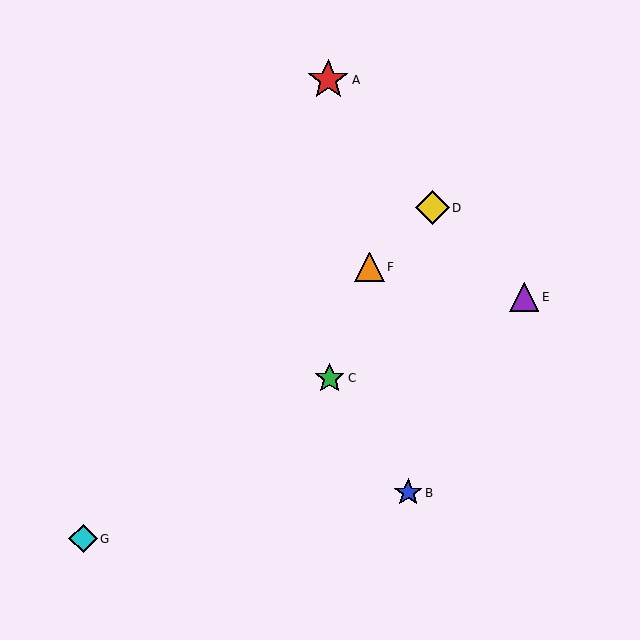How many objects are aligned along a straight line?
3 objects (D, F, G) are aligned along a straight line.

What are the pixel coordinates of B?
Object B is at (408, 493).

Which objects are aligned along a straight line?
Objects D, F, G are aligned along a straight line.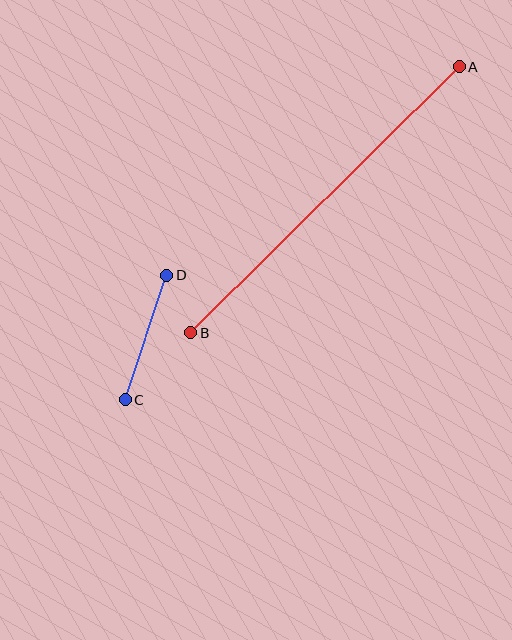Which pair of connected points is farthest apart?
Points A and B are farthest apart.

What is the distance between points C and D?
The distance is approximately 131 pixels.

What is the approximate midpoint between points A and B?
The midpoint is at approximately (325, 200) pixels.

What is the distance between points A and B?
The distance is approximately 378 pixels.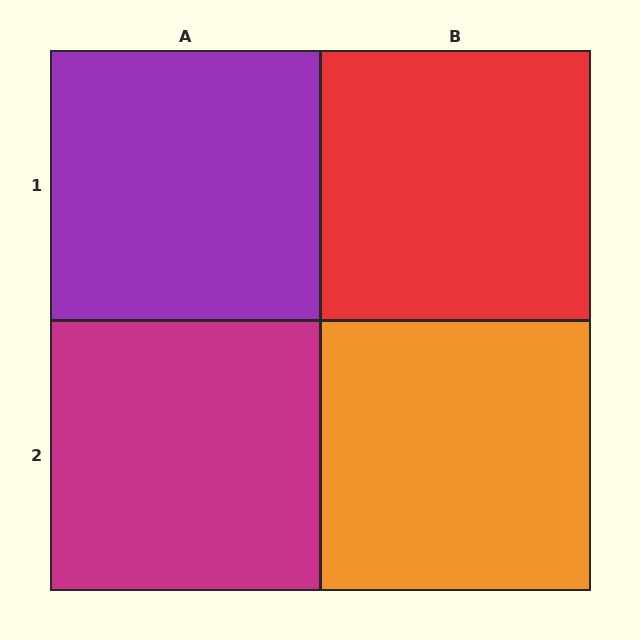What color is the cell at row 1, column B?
Red.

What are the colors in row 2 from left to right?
Magenta, orange.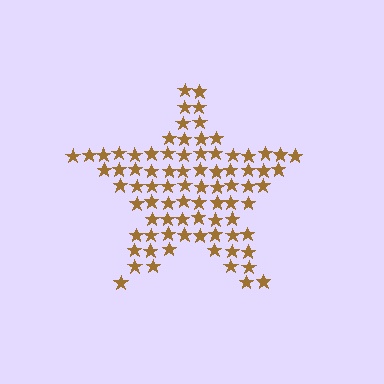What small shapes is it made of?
It is made of small stars.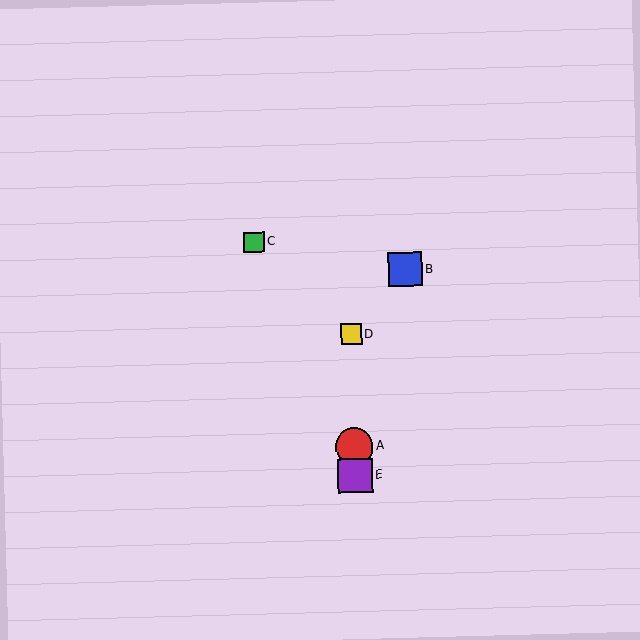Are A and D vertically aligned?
Yes, both are at x≈354.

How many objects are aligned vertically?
3 objects (A, D, E) are aligned vertically.